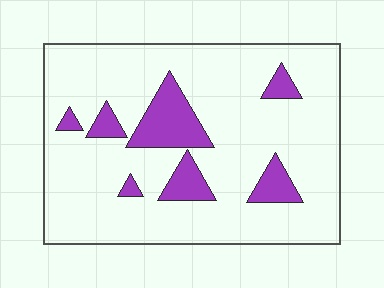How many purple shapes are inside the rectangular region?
7.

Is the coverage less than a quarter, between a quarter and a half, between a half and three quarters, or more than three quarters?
Less than a quarter.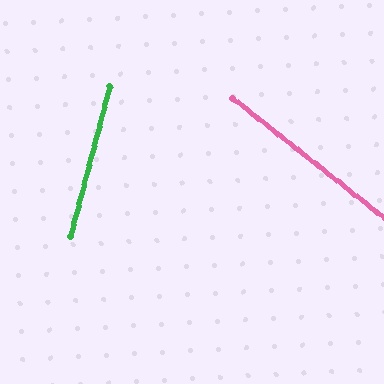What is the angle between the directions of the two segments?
Approximately 66 degrees.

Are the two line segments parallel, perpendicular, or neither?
Neither parallel nor perpendicular — they differ by about 66°.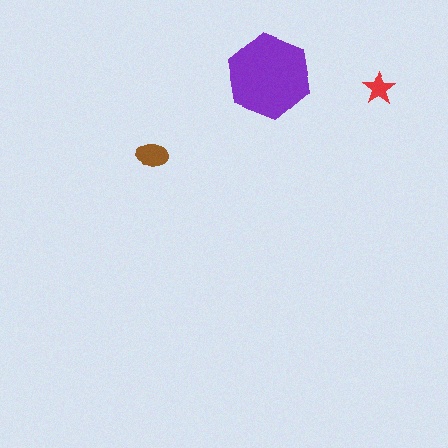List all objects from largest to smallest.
The purple hexagon, the brown ellipse, the red star.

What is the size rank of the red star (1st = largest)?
3rd.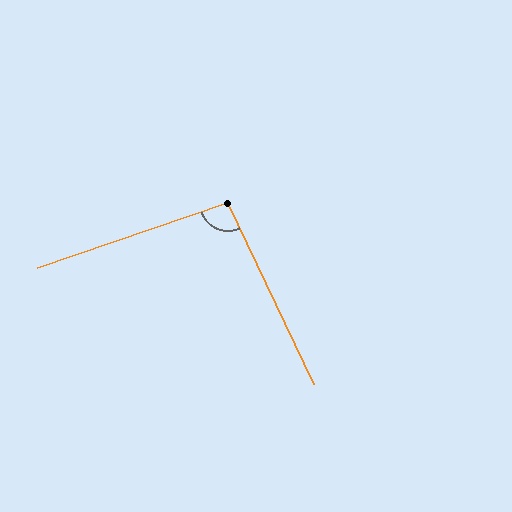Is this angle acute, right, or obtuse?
It is obtuse.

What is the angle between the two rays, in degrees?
Approximately 96 degrees.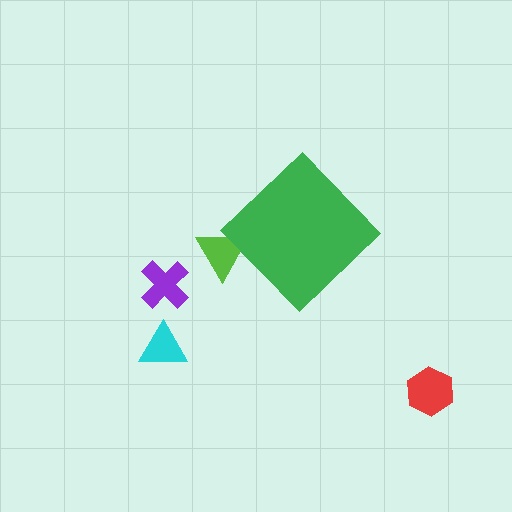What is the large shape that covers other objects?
A green diamond.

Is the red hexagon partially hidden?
No, the red hexagon is fully visible.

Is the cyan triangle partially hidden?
No, the cyan triangle is fully visible.